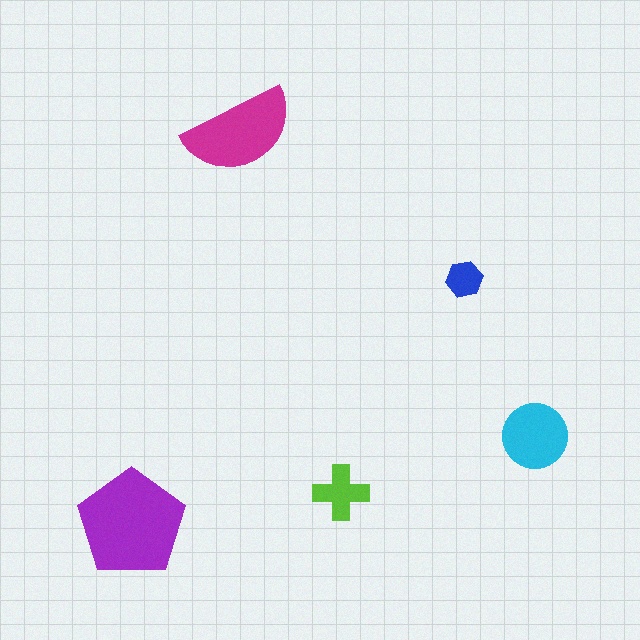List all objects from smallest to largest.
The blue hexagon, the lime cross, the cyan circle, the magenta semicircle, the purple pentagon.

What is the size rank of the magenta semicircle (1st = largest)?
2nd.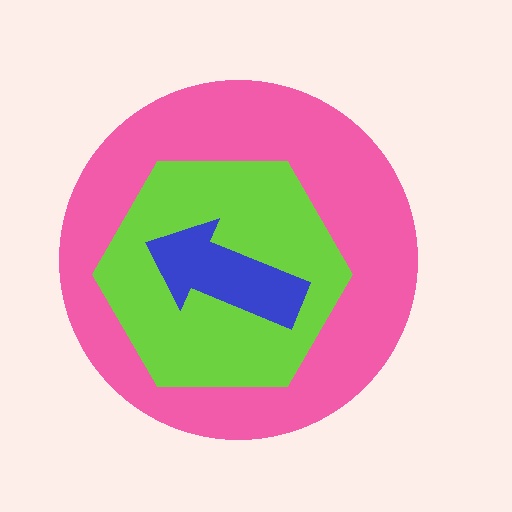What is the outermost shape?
The pink circle.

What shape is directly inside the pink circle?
The lime hexagon.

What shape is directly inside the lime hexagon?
The blue arrow.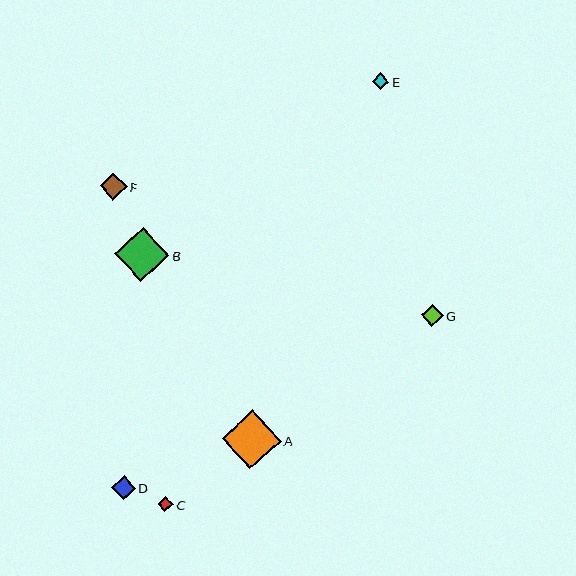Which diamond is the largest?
Diamond A is the largest with a size of approximately 59 pixels.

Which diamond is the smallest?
Diamond C is the smallest with a size of approximately 15 pixels.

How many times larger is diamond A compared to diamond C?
Diamond A is approximately 3.9 times the size of diamond C.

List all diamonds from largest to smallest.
From largest to smallest: A, B, F, D, G, E, C.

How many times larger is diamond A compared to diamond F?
Diamond A is approximately 2.2 times the size of diamond F.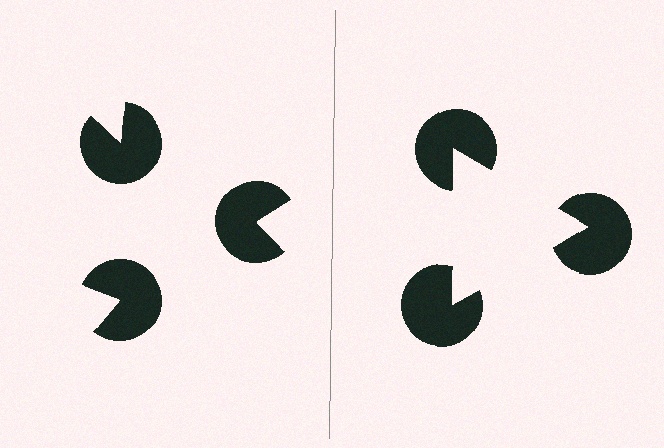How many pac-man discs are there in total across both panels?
6 — 3 on each side.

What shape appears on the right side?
An illusory triangle.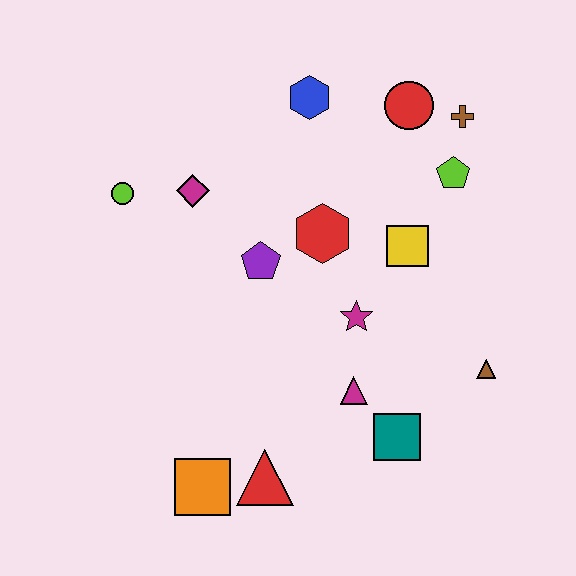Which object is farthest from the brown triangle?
The lime circle is farthest from the brown triangle.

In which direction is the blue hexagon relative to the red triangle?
The blue hexagon is above the red triangle.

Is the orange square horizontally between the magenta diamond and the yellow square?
Yes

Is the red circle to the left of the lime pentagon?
Yes